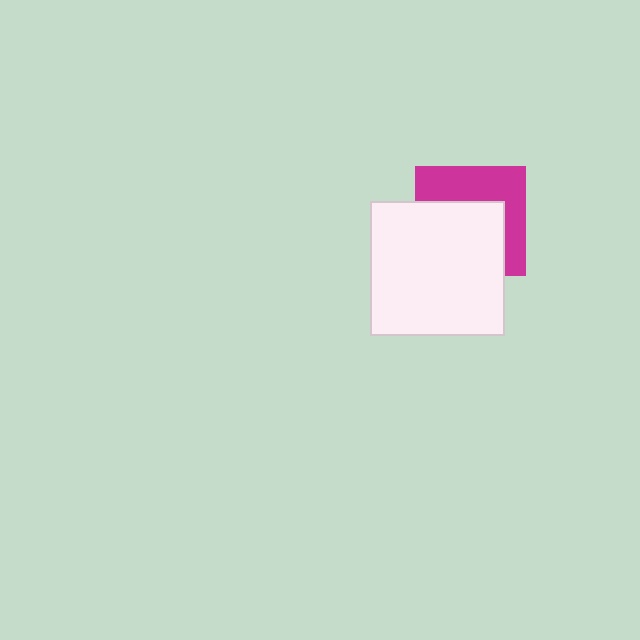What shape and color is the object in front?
The object in front is a white square.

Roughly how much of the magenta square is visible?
A small part of it is visible (roughly 45%).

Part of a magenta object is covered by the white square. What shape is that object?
It is a square.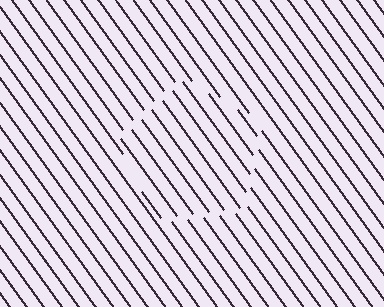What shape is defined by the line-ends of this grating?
An illusory pentagon. The interior of the shape contains the same grating, shifted by half a period — the contour is defined by the phase discontinuity where line-ends from the inner and outer gratings abut.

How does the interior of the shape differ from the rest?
The interior of the shape contains the same grating, shifted by half a period — the contour is defined by the phase discontinuity where line-ends from the inner and outer gratings abut.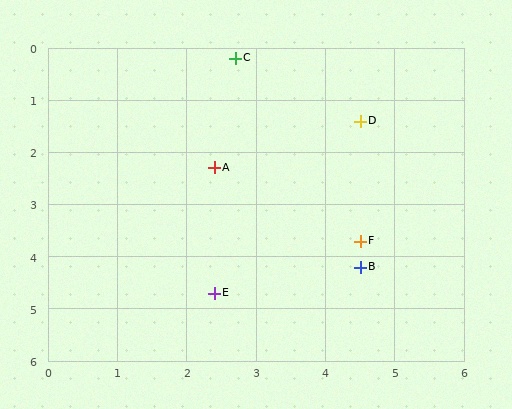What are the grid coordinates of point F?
Point F is at approximately (4.5, 3.7).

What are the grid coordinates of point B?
Point B is at approximately (4.5, 4.2).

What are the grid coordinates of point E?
Point E is at approximately (2.4, 4.7).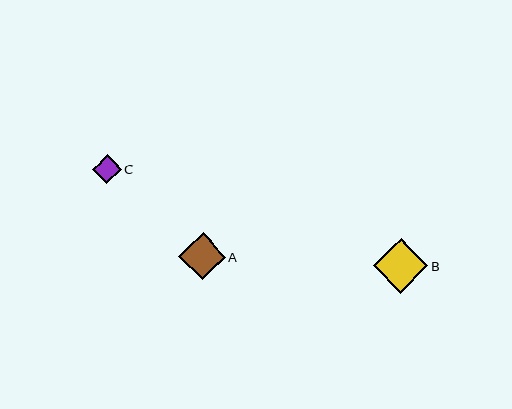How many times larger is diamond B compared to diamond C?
Diamond B is approximately 1.9 times the size of diamond C.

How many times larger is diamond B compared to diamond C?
Diamond B is approximately 1.9 times the size of diamond C.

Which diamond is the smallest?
Diamond C is the smallest with a size of approximately 29 pixels.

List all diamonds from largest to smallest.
From largest to smallest: B, A, C.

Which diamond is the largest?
Diamond B is the largest with a size of approximately 55 pixels.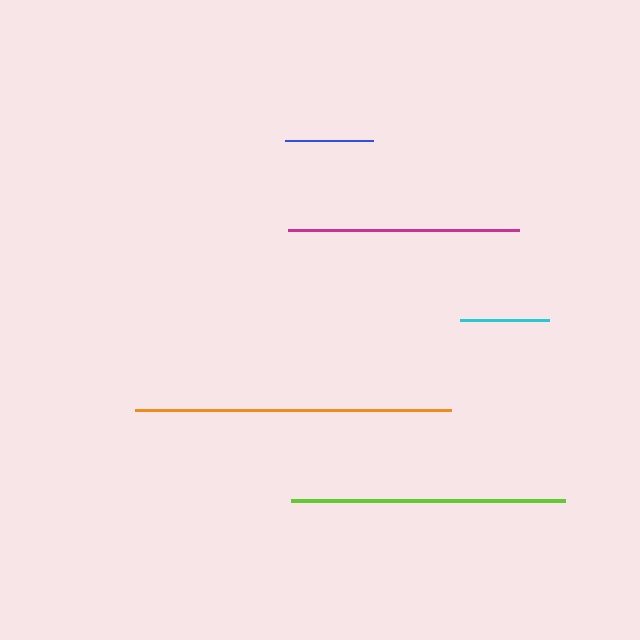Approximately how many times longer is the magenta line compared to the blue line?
The magenta line is approximately 2.6 times the length of the blue line.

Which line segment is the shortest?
The blue line is the shortest at approximately 87 pixels.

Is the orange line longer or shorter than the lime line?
The orange line is longer than the lime line.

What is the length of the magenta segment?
The magenta segment is approximately 231 pixels long.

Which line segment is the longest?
The orange line is the longest at approximately 316 pixels.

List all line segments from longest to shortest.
From longest to shortest: orange, lime, magenta, cyan, blue.